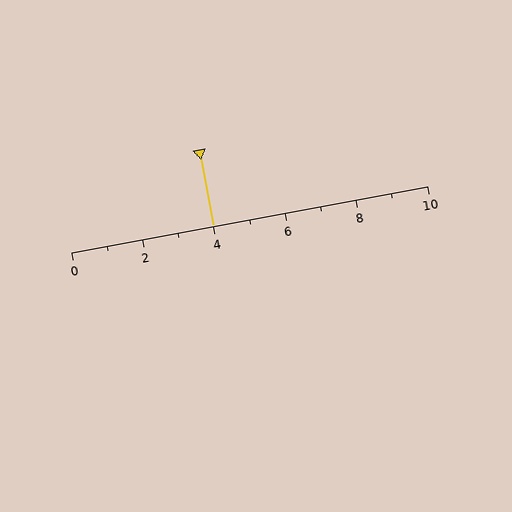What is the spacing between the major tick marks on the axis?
The major ticks are spaced 2 apart.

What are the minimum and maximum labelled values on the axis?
The axis runs from 0 to 10.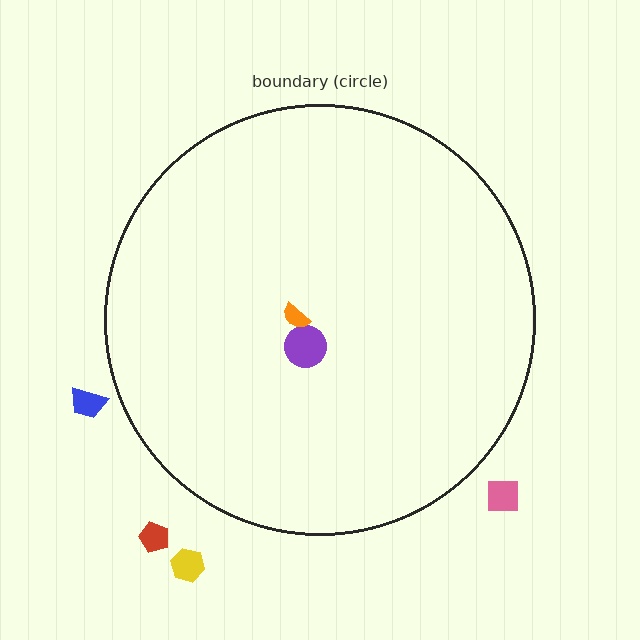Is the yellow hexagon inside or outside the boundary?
Outside.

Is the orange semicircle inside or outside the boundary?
Inside.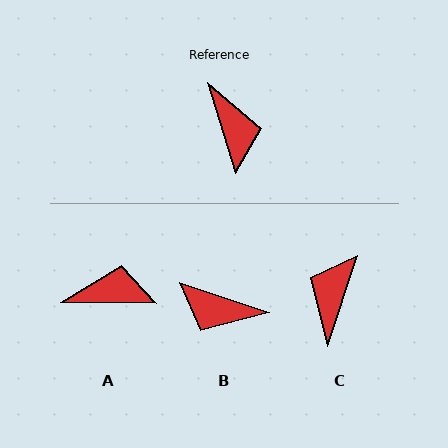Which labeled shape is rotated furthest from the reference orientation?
C, about 144 degrees away.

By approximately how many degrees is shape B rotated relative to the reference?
Approximately 125 degrees clockwise.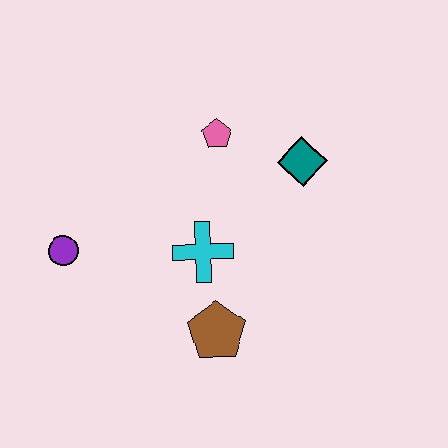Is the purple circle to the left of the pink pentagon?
Yes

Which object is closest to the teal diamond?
The pink pentagon is closest to the teal diamond.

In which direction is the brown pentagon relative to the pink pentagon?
The brown pentagon is below the pink pentagon.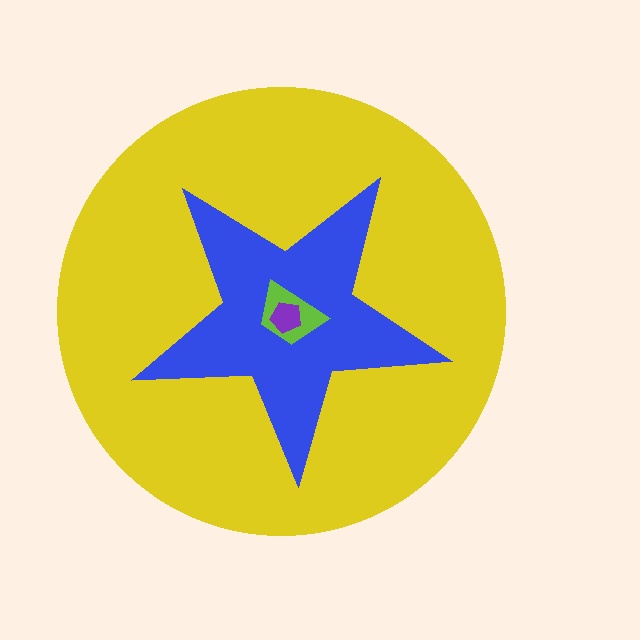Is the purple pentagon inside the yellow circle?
Yes.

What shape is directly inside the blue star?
The lime trapezoid.